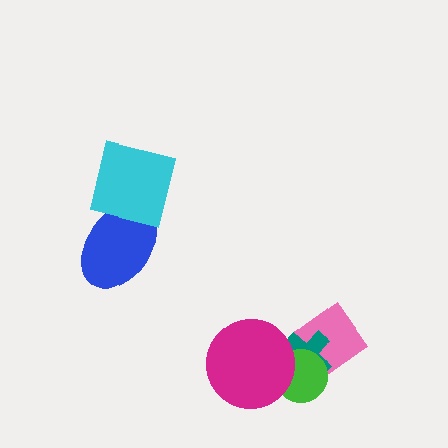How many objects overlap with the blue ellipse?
1 object overlaps with the blue ellipse.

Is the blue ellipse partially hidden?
Yes, it is partially covered by another shape.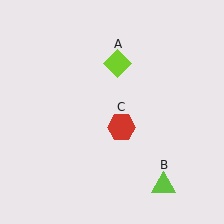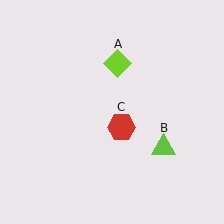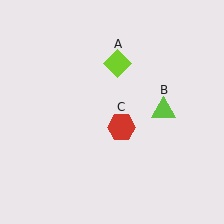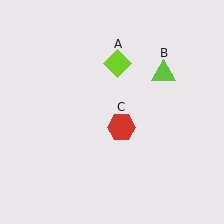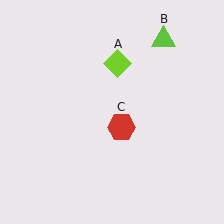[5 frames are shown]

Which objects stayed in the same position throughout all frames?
Lime diamond (object A) and red hexagon (object C) remained stationary.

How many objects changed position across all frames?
1 object changed position: lime triangle (object B).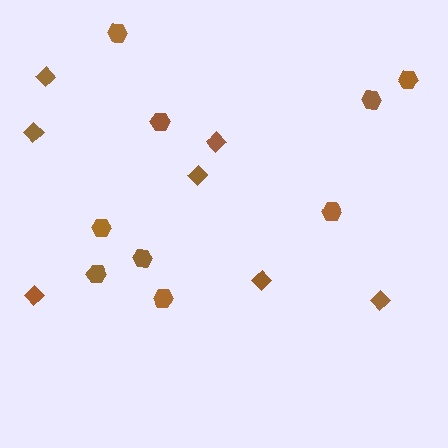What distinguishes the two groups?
There are 2 groups: one group of hexagons (9) and one group of diamonds (7).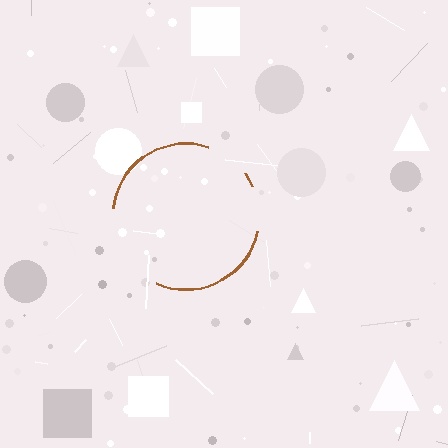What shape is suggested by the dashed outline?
The dashed outline suggests a circle.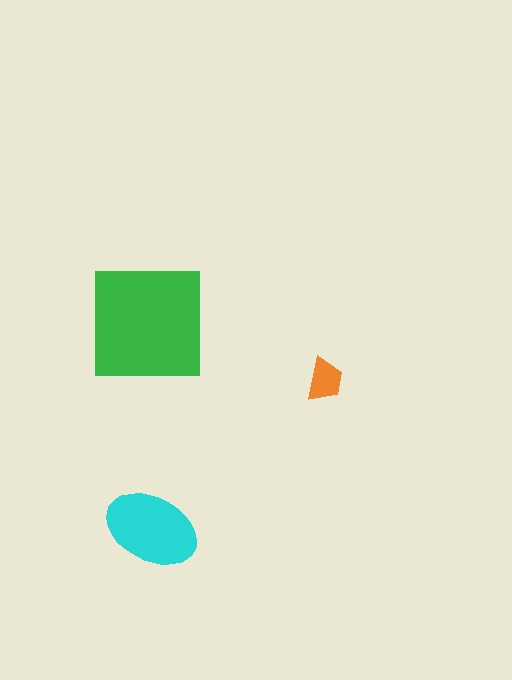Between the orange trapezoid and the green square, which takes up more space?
The green square.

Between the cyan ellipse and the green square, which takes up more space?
The green square.